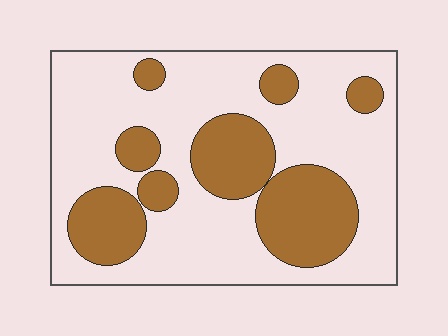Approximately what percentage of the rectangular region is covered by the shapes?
Approximately 30%.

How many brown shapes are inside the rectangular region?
8.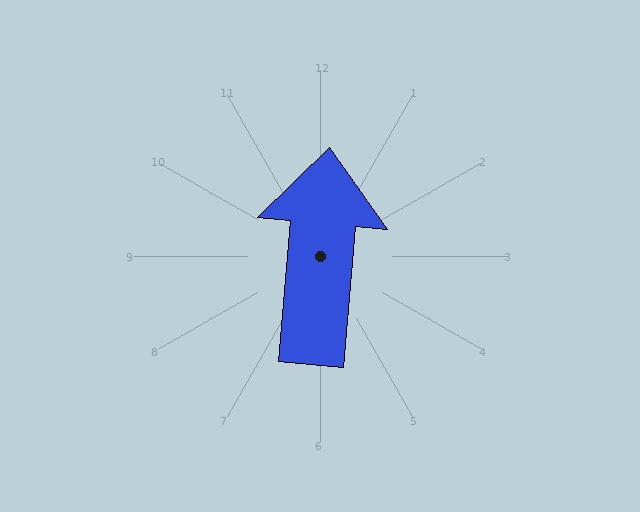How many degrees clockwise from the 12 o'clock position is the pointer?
Approximately 5 degrees.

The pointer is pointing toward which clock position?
Roughly 12 o'clock.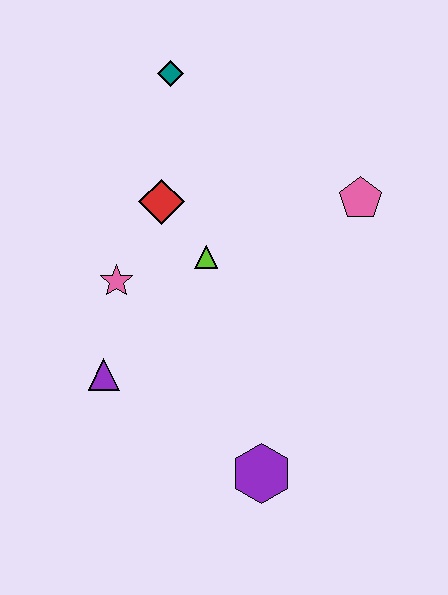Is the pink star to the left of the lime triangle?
Yes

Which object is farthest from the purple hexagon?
The teal diamond is farthest from the purple hexagon.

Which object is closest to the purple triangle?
The pink star is closest to the purple triangle.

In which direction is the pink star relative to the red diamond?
The pink star is below the red diamond.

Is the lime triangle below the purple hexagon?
No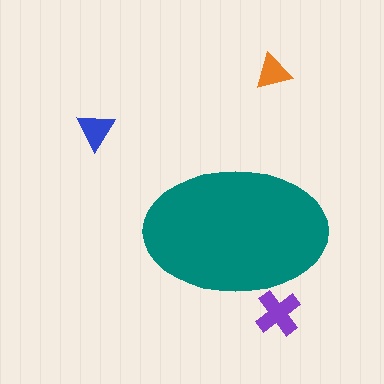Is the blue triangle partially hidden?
No, the blue triangle is fully visible.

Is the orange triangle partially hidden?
No, the orange triangle is fully visible.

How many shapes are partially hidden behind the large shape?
1 shape is partially hidden.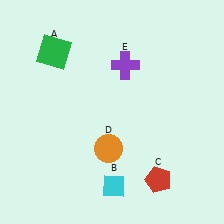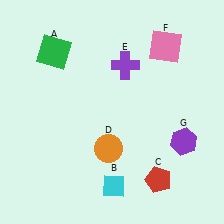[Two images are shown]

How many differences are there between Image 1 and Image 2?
There are 2 differences between the two images.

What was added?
A pink square (F), a purple hexagon (G) were added in Image 2.